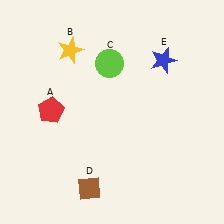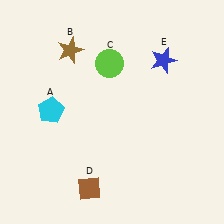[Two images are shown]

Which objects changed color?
A changed from red to cyan. B changed from yellow to brown.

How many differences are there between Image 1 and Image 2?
There are 2 differences between the two images.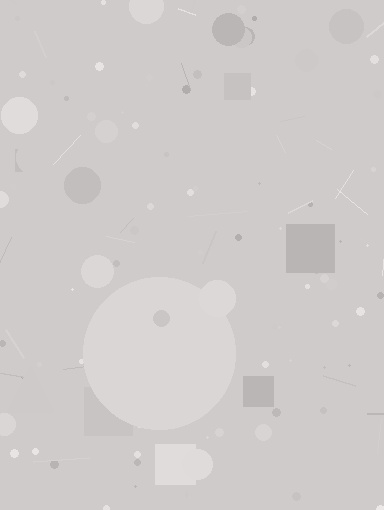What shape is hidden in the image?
A circle is hidden in the image.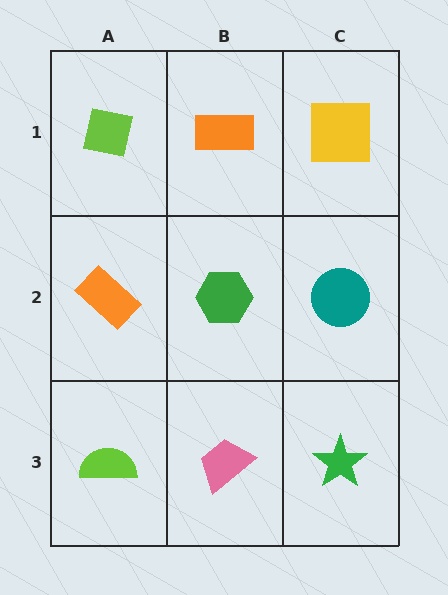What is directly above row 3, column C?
A teal circle.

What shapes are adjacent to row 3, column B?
A green hexagon (row 2, column B), a lime semicircle (row 3, column A), a green star (row 3, column C).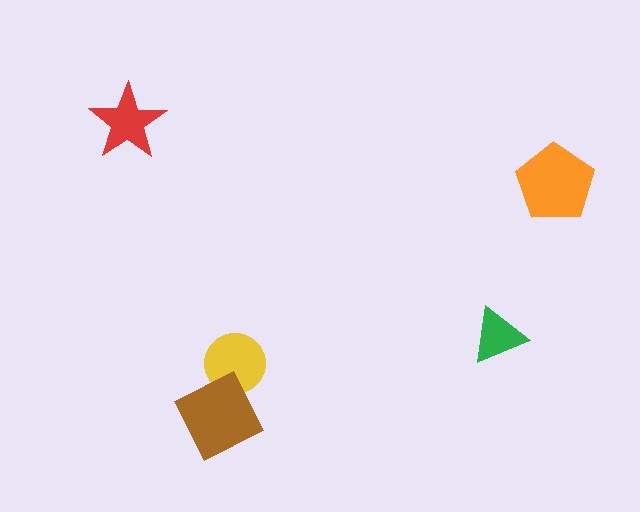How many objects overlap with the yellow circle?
1 object overlaps with the yellow circle.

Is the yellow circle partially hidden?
Yes, it is partially covered by another shape.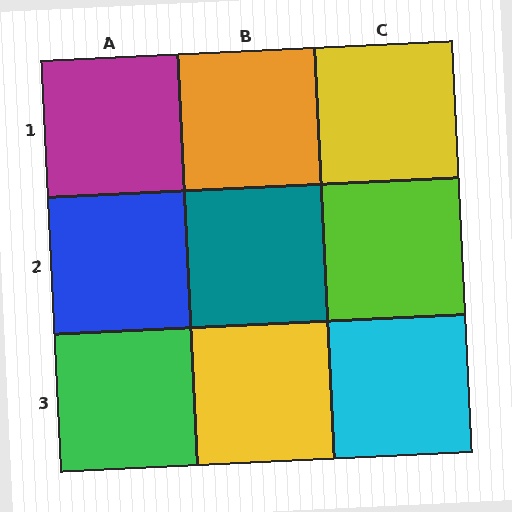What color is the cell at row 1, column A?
Magenta.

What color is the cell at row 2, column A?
Blue.